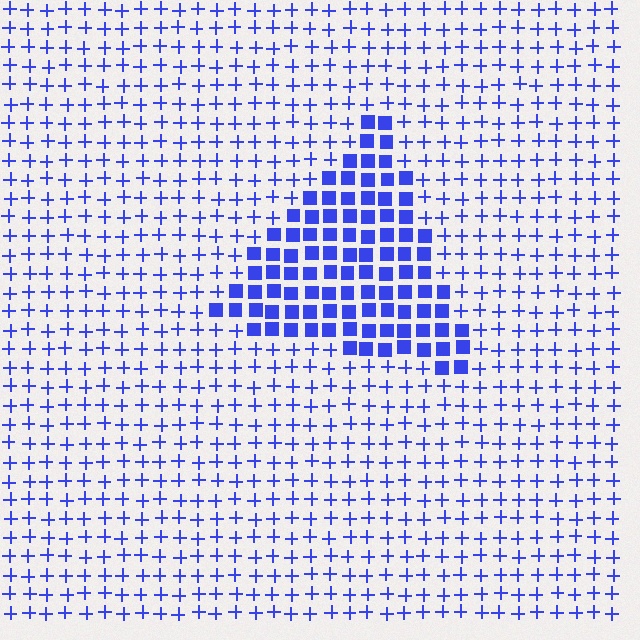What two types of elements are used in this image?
The image uses squares inside the triangle region and plus signs outside it.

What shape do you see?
I see a triangle.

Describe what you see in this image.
The image is filled with small blue elements arranged in a uniform grid. A triangle-shaped region contains squares, while the surrounding area contains plus signs. The boundary is defined purely by the change in element shape.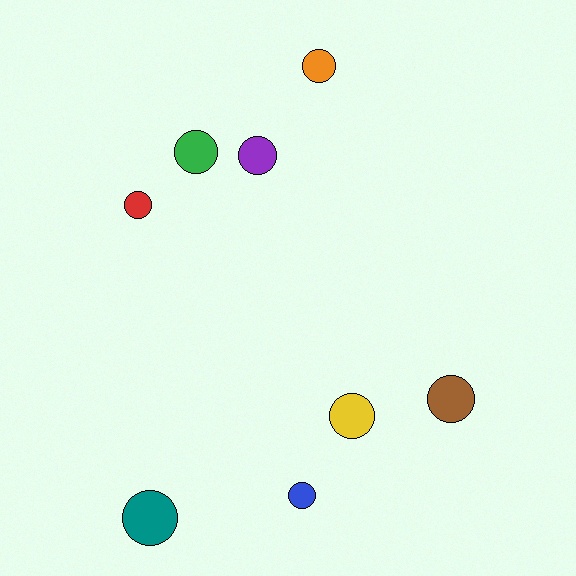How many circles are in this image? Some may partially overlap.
There are 8 circles.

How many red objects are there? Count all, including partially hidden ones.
There is 1 red object.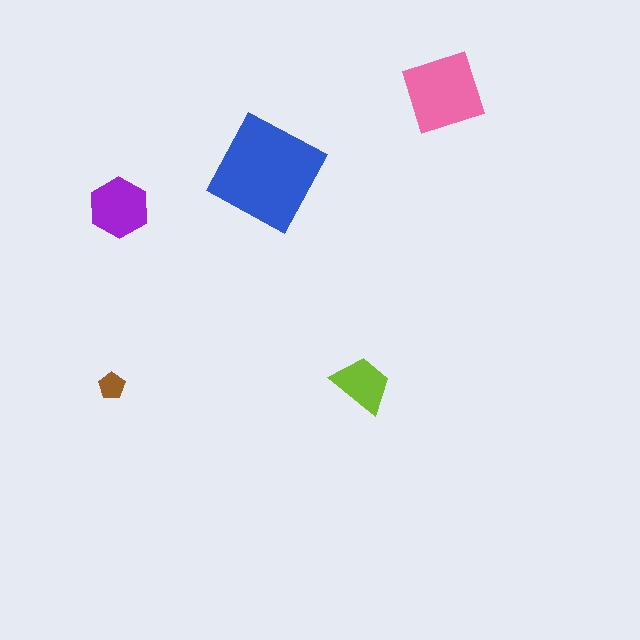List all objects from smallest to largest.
The brown pentagon, the lime trapezoid, the purple hexagon, the pink diamond, the blue square.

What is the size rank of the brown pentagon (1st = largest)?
5th.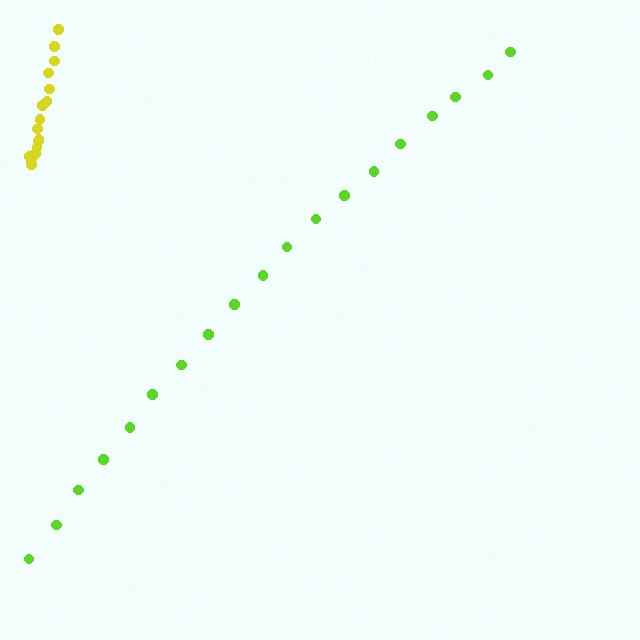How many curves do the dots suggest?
There are 2 distinct paths.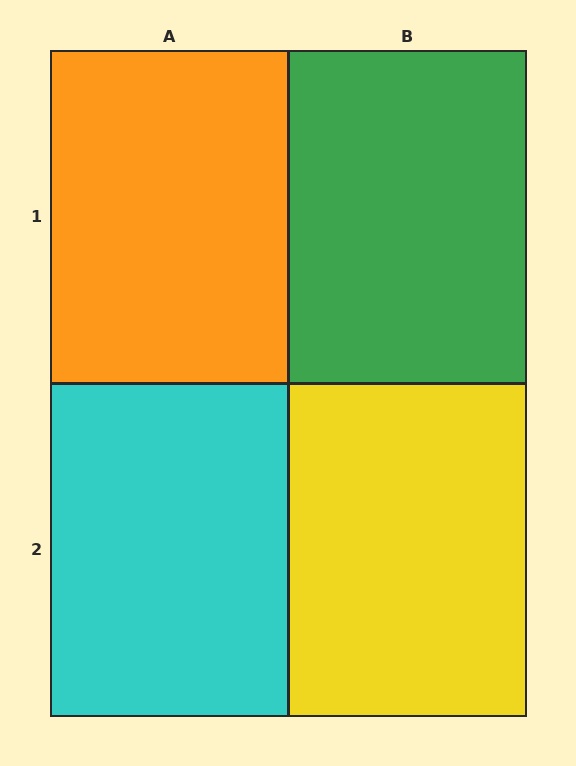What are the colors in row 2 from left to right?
Cyan, yellow.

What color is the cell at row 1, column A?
Orange.